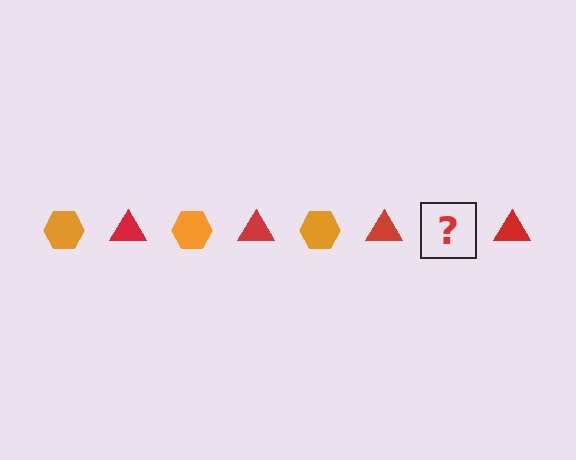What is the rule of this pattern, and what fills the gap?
The rule is that the pattern alternates between orange hexagon and red triangle. The gap should be filled with an orange hexagon.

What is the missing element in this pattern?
The missing element is an orange hexagon.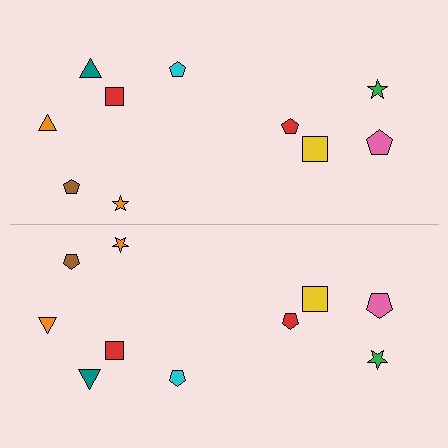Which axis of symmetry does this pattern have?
The pattern has a horizontal axis of symmetry running through the center of the image.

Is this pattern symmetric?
Yes, this pattern has bilateral (reflection) symmetry.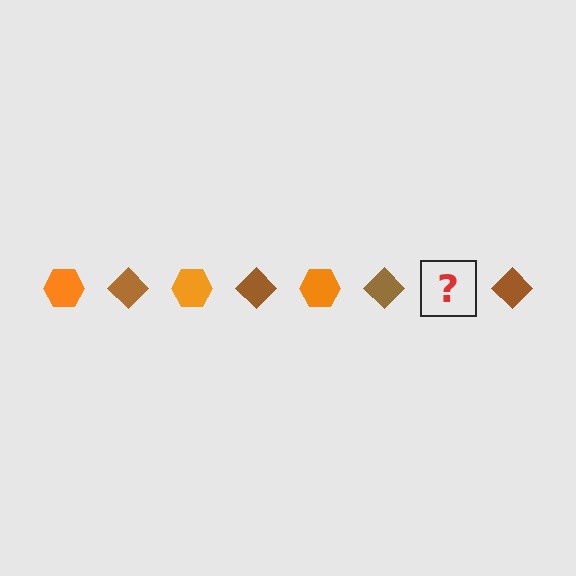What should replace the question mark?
The question mark should be replaced with an orange hexagon.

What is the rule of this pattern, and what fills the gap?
The rule is that the pattern alternates between orange hexagon and brown diamond. The gap should be filled with an orange hexagon.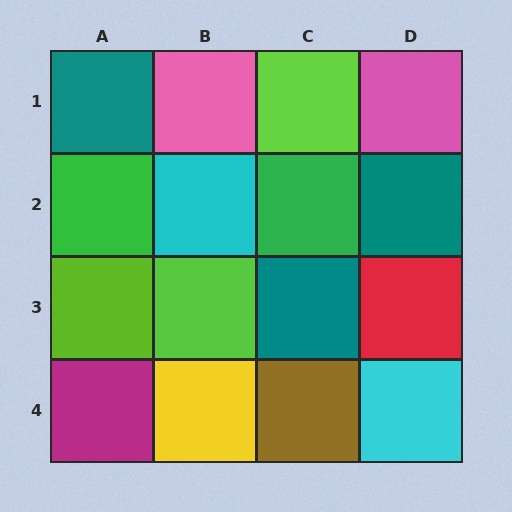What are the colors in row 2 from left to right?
Green, cyan, green, teal.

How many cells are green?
2 cells are green.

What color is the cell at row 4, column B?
Yellow.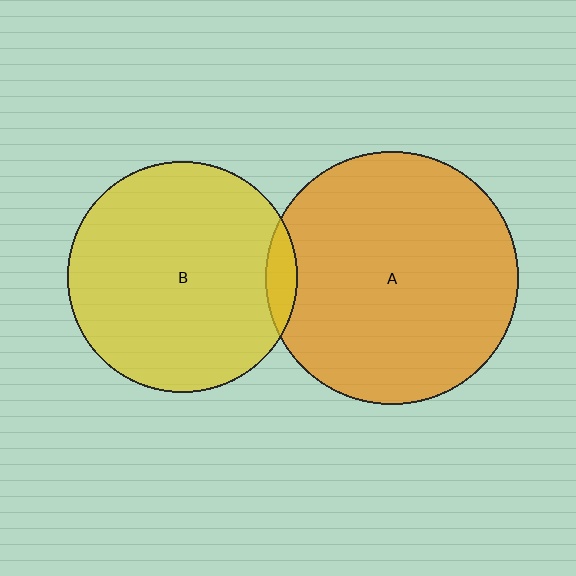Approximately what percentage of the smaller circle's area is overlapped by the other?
Approximately 5%.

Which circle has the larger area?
Circle A (orange).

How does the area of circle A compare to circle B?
Approximately 1.2 times.